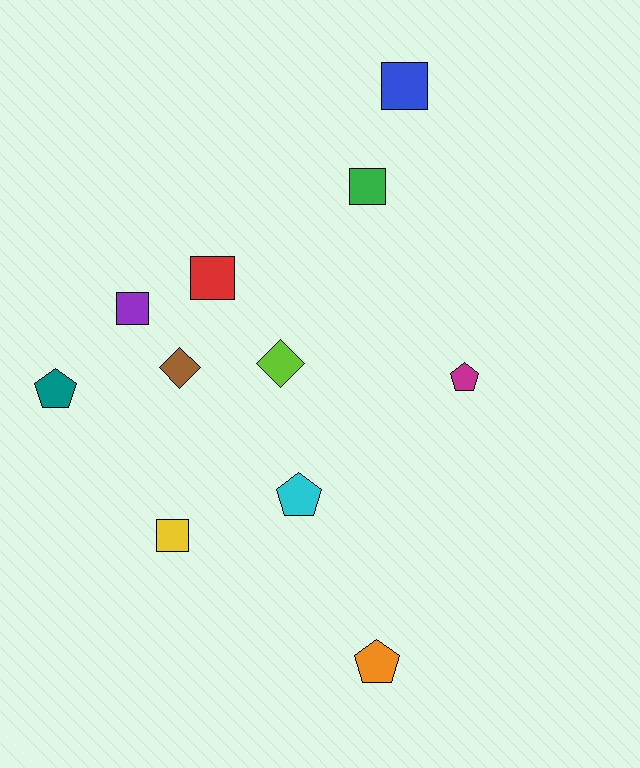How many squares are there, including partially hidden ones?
There are 5 squares.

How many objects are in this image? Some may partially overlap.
There are 11 objects.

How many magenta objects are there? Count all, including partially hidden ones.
There is 1 magenta object.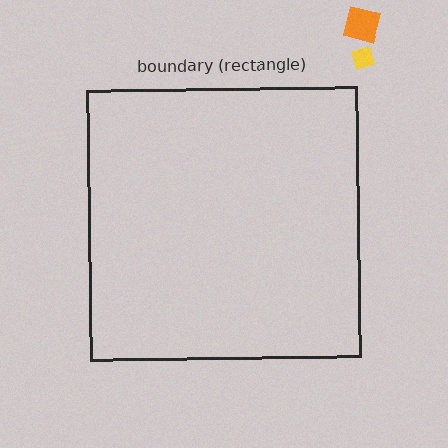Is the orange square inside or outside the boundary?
Outside.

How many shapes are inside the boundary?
0 inside, 2 outside.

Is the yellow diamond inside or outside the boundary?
Outside.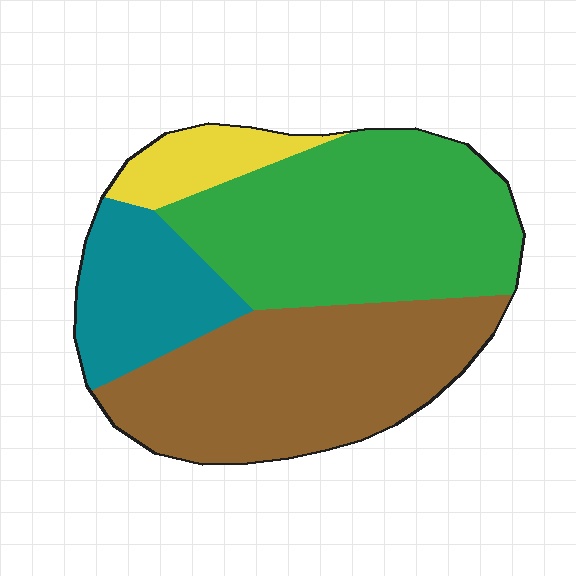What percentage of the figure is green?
Green covers 39% of the figure.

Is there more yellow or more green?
Green.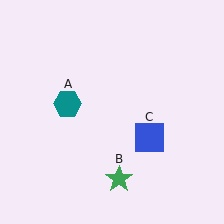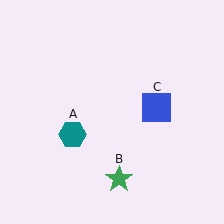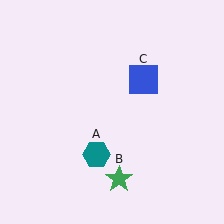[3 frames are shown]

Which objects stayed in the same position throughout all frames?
Green star (object B) remained stationary.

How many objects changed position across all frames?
2 objects changed position: teal hexagon (object A), blue square (object C).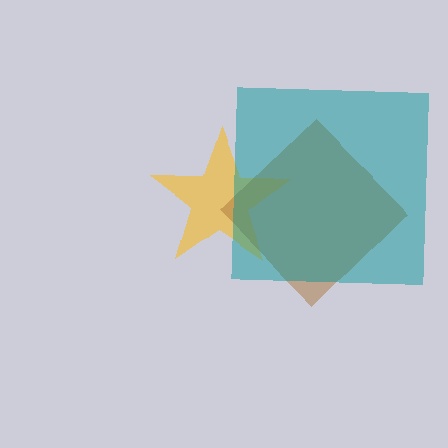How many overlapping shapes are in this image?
There are 3 overlapping shapes in the image.